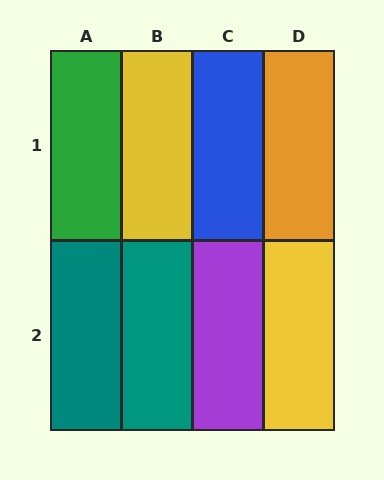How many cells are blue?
1 cell is blue.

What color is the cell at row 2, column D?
Yellow.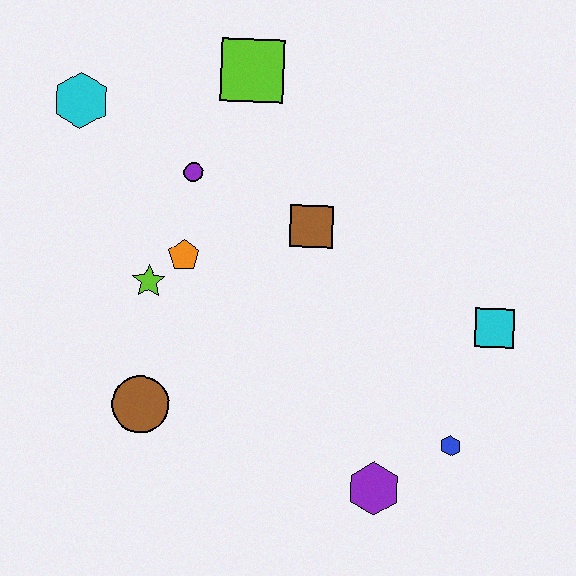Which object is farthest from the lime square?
The purple hexagon is farthest from the lime square.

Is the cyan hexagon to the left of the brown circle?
Yes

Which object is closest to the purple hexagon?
The blue hexagon is closest to the purple hexagon.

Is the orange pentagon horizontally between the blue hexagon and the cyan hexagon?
Yes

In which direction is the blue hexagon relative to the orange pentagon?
The blue hexagon is to the right of the orange pentagon.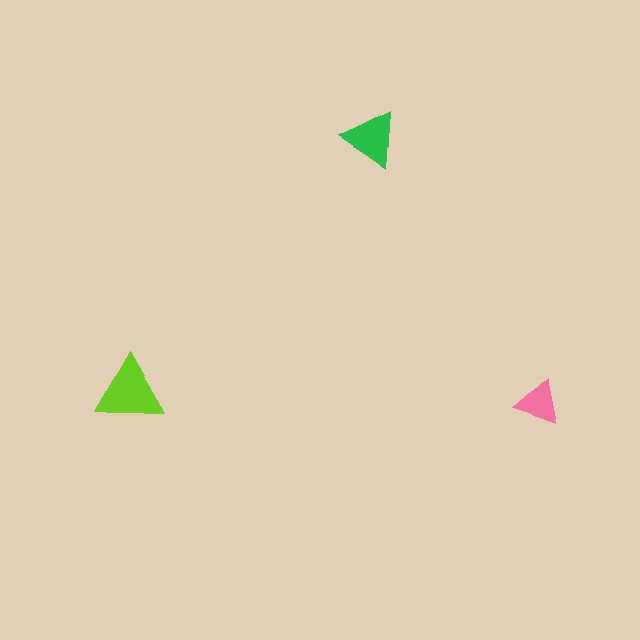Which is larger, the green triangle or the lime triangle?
The lime one.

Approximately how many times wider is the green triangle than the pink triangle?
About 1.5 times wider.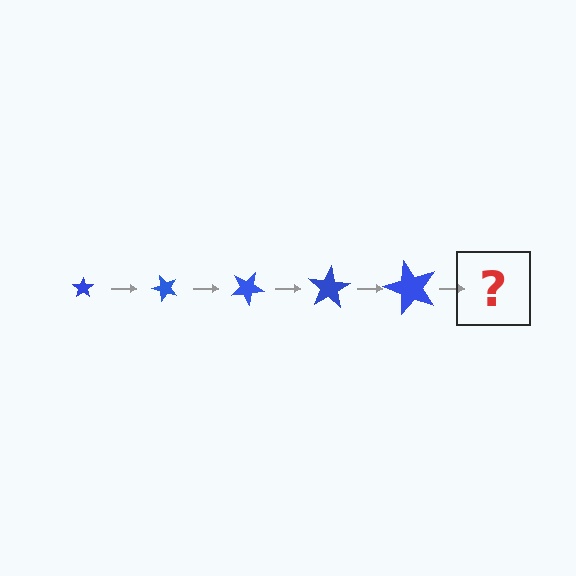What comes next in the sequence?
The next element should be a star, larger than the previous one and rotated 250 degrees from the start.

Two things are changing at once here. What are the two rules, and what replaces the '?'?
The two rules are that the star grows larger each step and it rotates 50 degrees each step. The '?' should be a star, larger than the previous one and rotated 250 degrees from the start.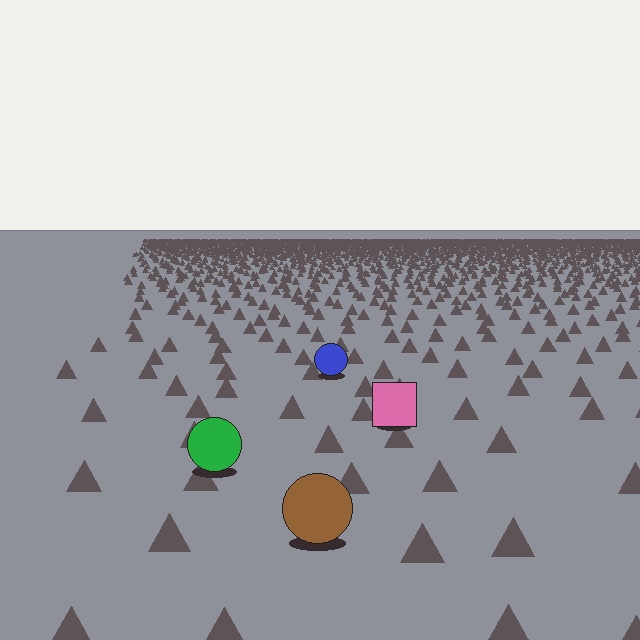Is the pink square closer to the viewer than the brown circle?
No. The brown circle is closer — you can tell from the texture gradient: the ground texture is coarser near it.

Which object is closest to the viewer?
The brown circle is closest. The texture marks near it are larger and more spread out.